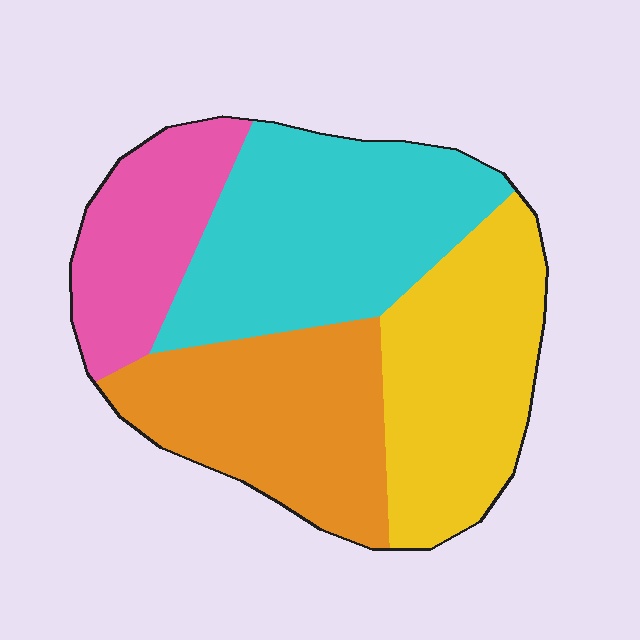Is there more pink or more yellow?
Yellow.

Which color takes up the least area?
Pink, at roughly 15%.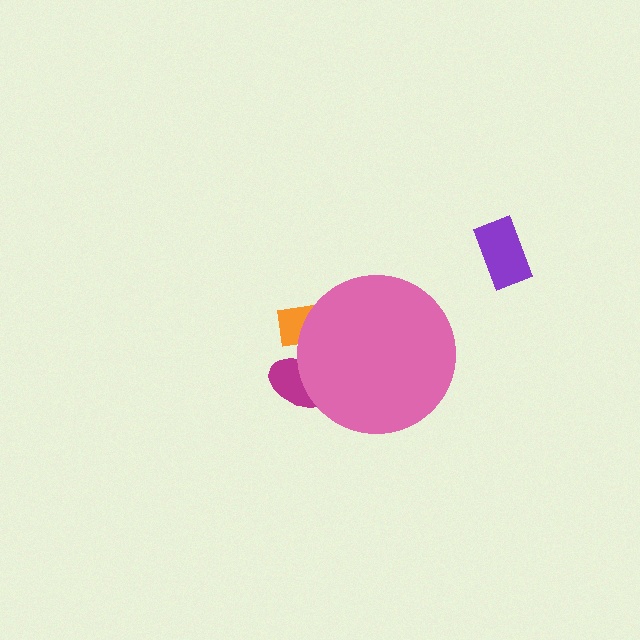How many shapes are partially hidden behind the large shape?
2 shapes are partially hidden.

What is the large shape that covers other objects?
A pink circle.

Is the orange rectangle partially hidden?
Yes, the orange rectangle is partially hidden behind the pink circle.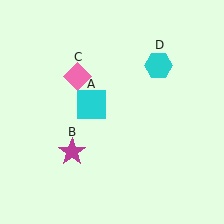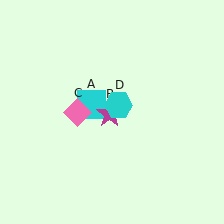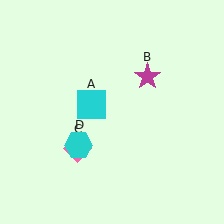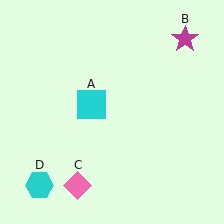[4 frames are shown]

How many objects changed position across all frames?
3 objects changed position: magenta star (object B), pink diamond (object C), cyan hexagon (object D).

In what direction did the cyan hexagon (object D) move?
The cyan hexagon (object D) moved down and to the left.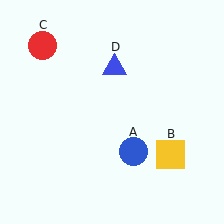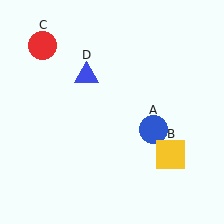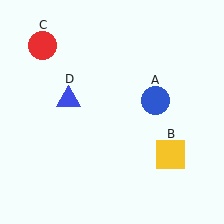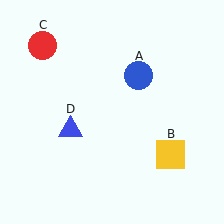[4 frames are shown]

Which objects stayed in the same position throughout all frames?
Yellow square (object B) and red circle (object C) remained stationary.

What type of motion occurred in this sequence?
The blue circle (object A), blue triangle (object D) rotated counterclockwise around the center of the scene.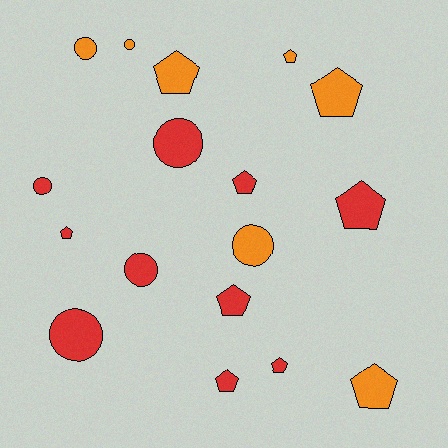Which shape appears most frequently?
Pentagon, with 10 objects.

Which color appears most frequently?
Red, with 10 objects.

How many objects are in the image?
There are 17 objects.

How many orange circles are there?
There are 3 orange circles.